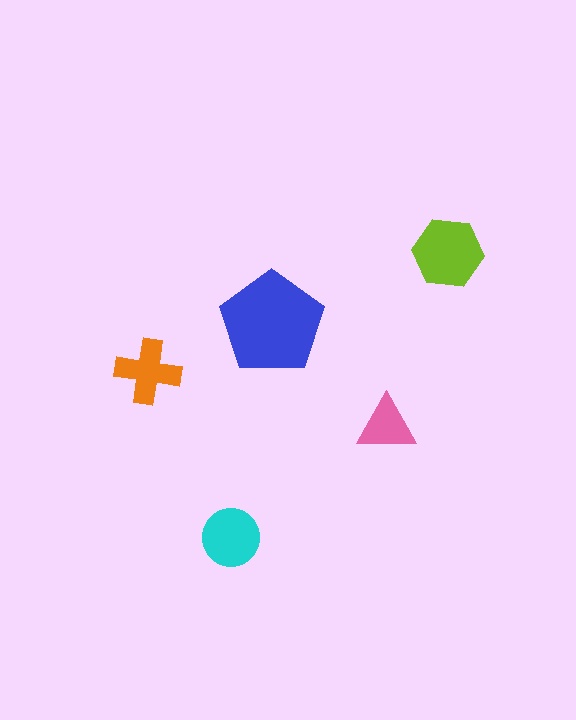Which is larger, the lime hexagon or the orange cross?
The lime hexagon.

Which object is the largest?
The blue pentagon.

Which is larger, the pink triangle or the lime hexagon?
The lime hexagon.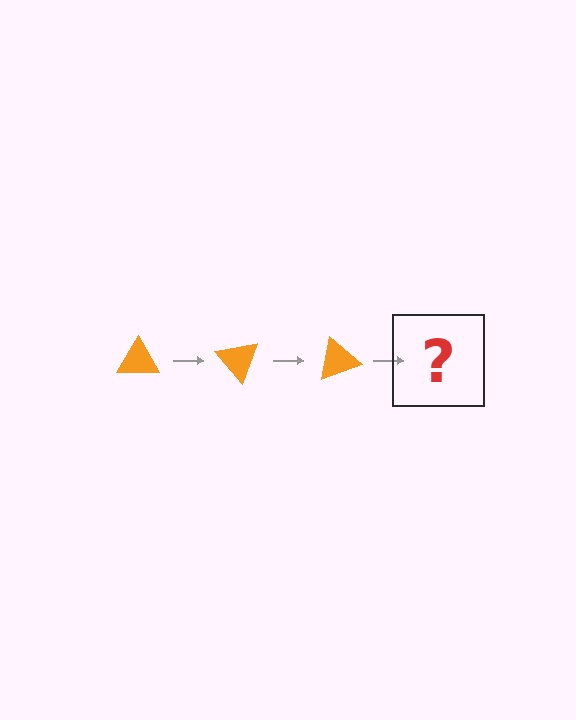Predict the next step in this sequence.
The next step is an orange triangle rotated 150 degrees.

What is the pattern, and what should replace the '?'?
The pattern is that the triangle rotates 50 degrees each step. The '?' should be an orange triangle rotated 150 degrees.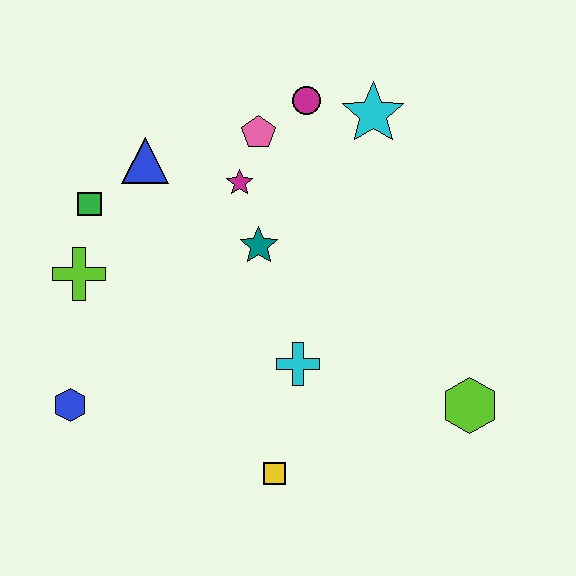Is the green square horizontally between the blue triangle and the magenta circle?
No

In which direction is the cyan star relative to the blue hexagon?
The cyan star is to the right of the blue hexagon.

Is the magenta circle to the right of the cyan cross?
Yes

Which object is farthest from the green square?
The lime hexagon is farthest from the green square.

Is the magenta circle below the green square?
No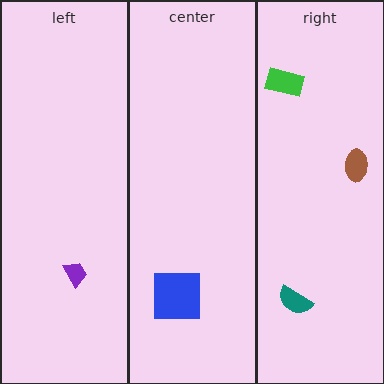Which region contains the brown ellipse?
The right region.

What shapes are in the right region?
The green rectangle, the teal semicircle, the brown ellipse.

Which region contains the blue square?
The center region.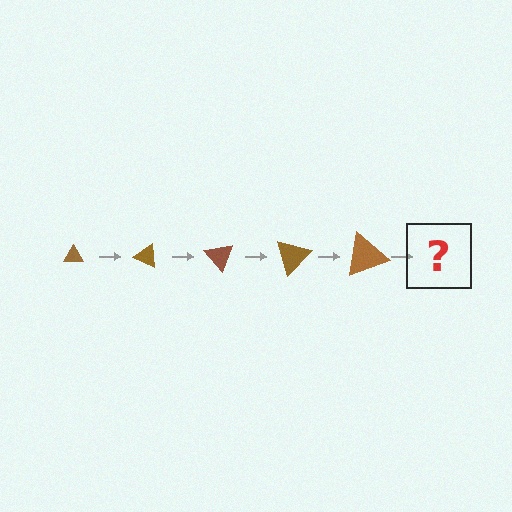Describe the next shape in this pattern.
It should be a triangle, larger than the previous one and rotated 125 degrees from the start.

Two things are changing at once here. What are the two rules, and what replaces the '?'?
The two rules are that the triangle grows larger each step and it rotates 25 degrees each step. The '?' should be a triangle, larger than the previous one and rotated 125 degrees from the start.